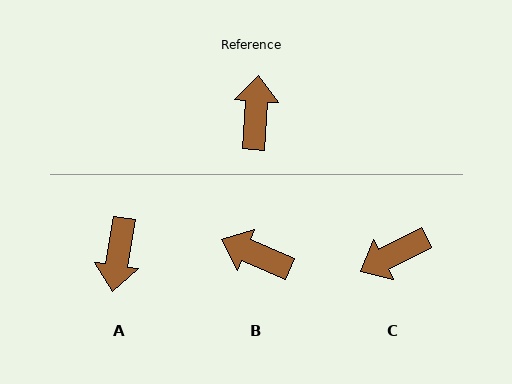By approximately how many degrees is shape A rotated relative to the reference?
Approximately 175 degrees counter-clockwise.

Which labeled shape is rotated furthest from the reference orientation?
A, about 175 degrees away.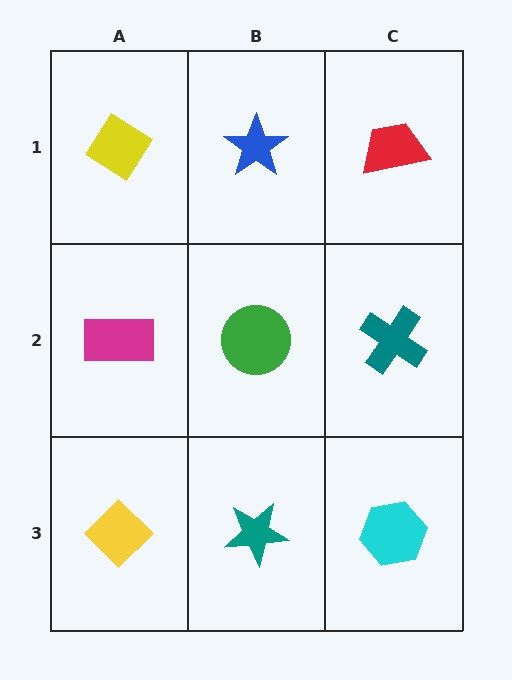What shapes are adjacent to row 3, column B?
A green circle (row 2, column B), a yellow diamond (row 3, column A), a cyan hexagon (row 3, column C).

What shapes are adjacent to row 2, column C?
A red trapezoid (row 1, column C), a cyan hexagon (row 3, column C), a green circle (row 2, column B).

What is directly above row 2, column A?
A yellow diamond.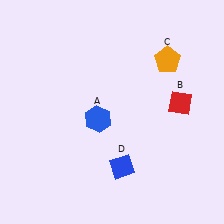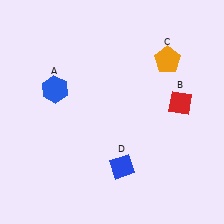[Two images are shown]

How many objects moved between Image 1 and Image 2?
1 object moved between the two images.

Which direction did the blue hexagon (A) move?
The blue hexagon (A) moved left.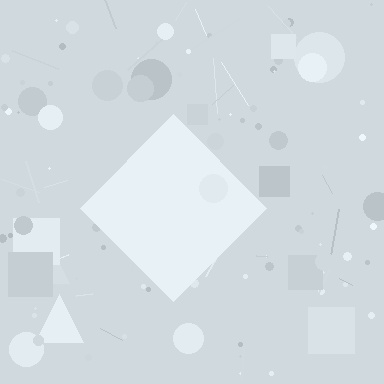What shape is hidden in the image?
A diamond is hidden in the image.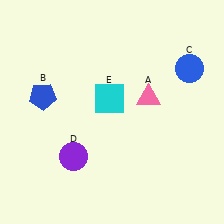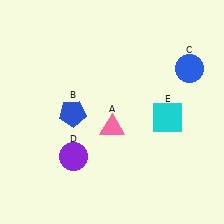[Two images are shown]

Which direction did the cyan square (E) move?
The cyan square (E) moved right.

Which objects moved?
The objects that moved are: the pink triangle (A), the blue pentagon (B), the cyan square (E).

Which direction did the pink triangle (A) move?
The pink triangle (A) moved left.